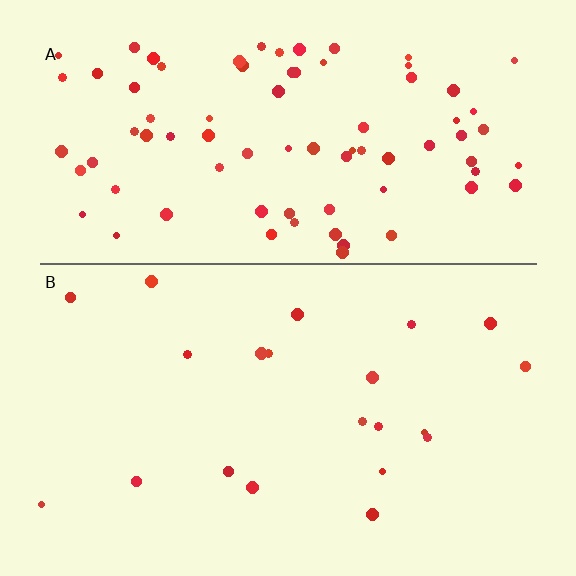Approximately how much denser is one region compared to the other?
Approximately 3.9× — region A over region B.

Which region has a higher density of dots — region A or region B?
A (the top).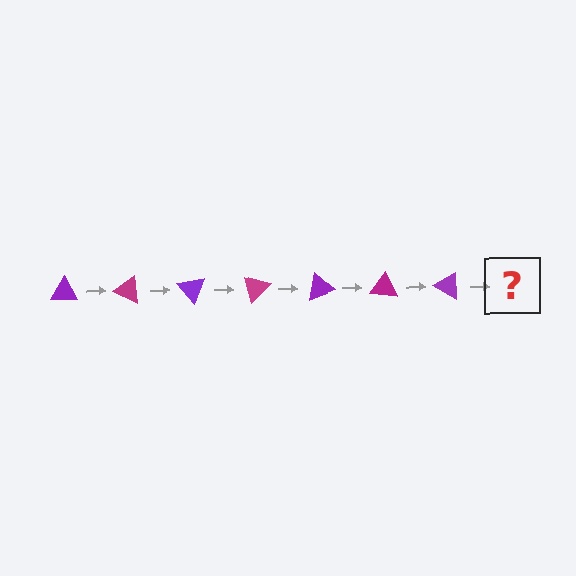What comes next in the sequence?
The next element should be a magenta triangle, rotated 175 degrees from the start.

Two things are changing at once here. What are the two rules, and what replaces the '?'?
The two rules are that it rotates 25 degrees each step and the color cycles through purple and magenta. The '?' should be a magenta triangle, rotated 175 degrees from the start.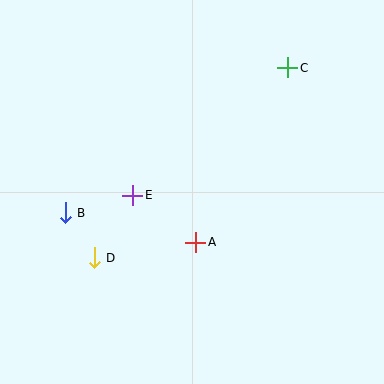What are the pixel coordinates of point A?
Point A is at (196, 242).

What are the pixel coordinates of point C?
Point C is at (288, 68).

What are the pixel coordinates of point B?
Point B is at (65, 213).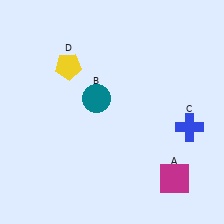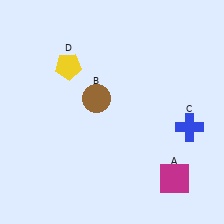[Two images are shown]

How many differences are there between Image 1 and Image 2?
There is 1 difference between the two images.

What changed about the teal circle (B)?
In Image 1, B is teal. In Image 2, it changed to brown.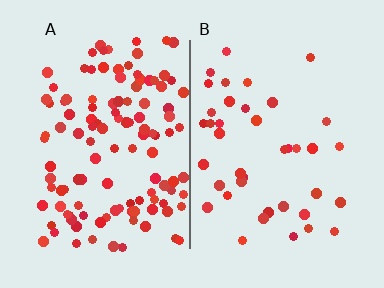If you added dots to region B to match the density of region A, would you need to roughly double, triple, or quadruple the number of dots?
Approximately triple.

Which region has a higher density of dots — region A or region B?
A (the left).